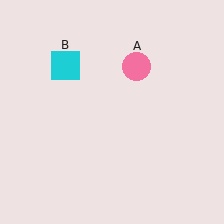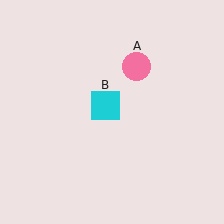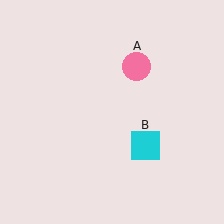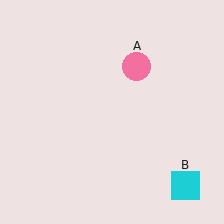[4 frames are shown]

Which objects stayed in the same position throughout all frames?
Pink circle (object A) remained stationary.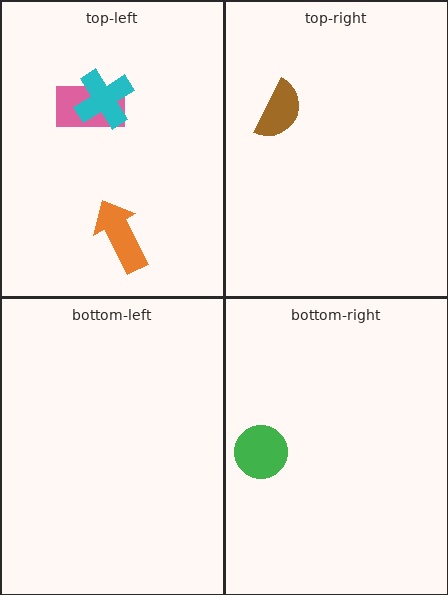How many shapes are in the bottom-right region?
1.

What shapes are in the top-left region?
The orange arrow, the pink rectangle, the cyan cross.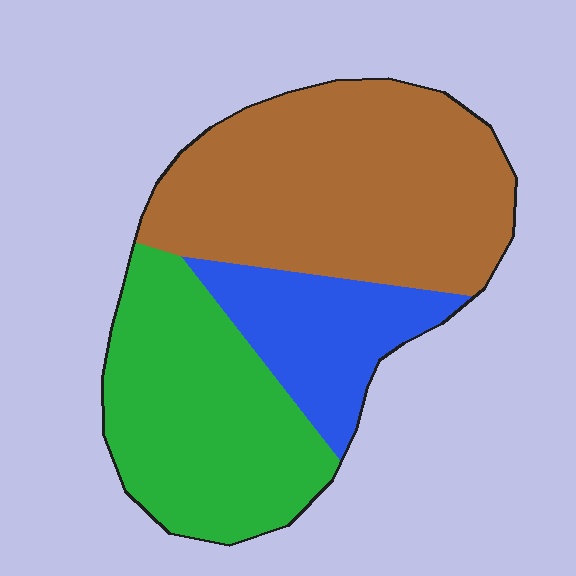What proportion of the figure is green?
Green takes up about one third (1/3) of the figure.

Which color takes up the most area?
Brown, at roughly 45%.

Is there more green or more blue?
Green.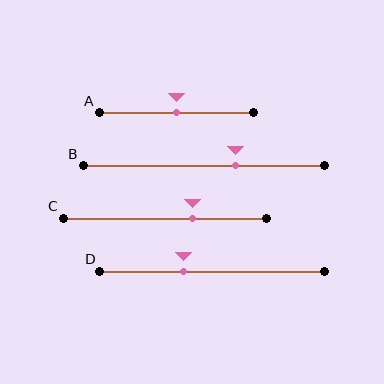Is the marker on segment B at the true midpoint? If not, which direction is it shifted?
No, the marker on segment B is shifted to the right by about 13% of the segment length.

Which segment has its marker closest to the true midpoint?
Segment A has its marker closest to the true midpoint.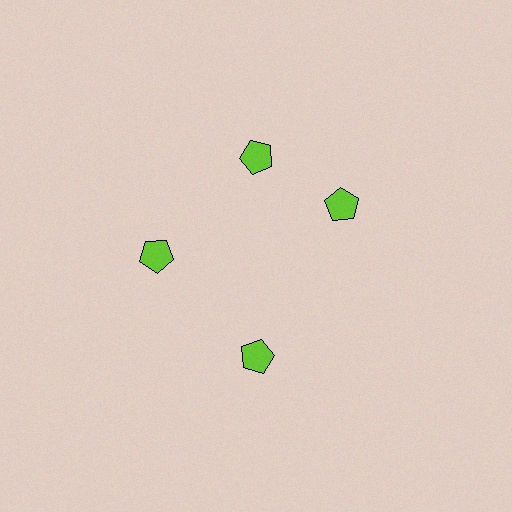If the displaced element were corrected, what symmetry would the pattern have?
It would have 4-fold rotational symmetry — the pattern would map onto itself every 90 degrees.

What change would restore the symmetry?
The symmetry would be restored by rotating it back into even spacing with its neighbors so that all 4 pentagons sit at equal angles and equal distance from the center.